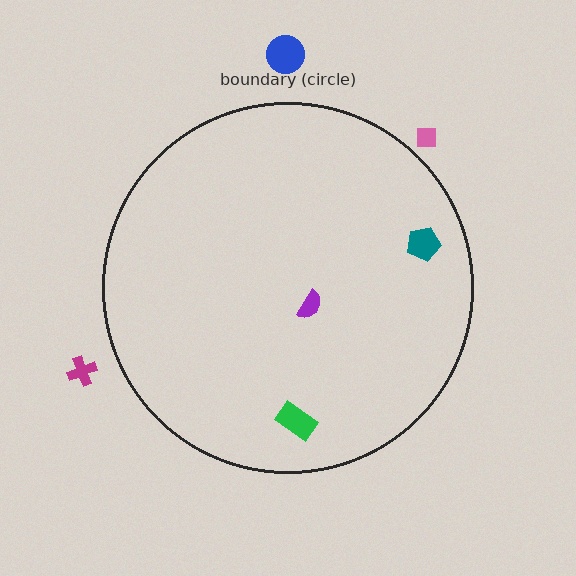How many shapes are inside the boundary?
3 inside, 3 outside.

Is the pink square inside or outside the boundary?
Outside.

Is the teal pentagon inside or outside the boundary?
Inside.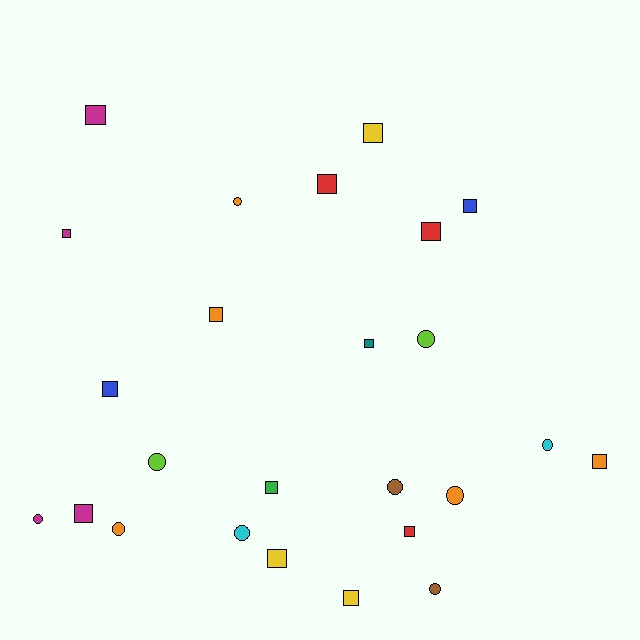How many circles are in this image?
There are 10 circles.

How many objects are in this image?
There are 25 objects.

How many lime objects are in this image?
There are 2 lime objects.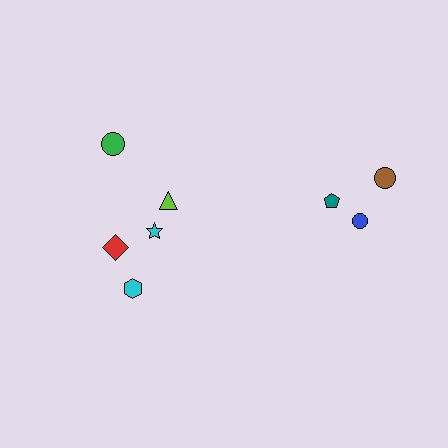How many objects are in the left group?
There are 5 objects.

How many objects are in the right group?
There are 3 objects.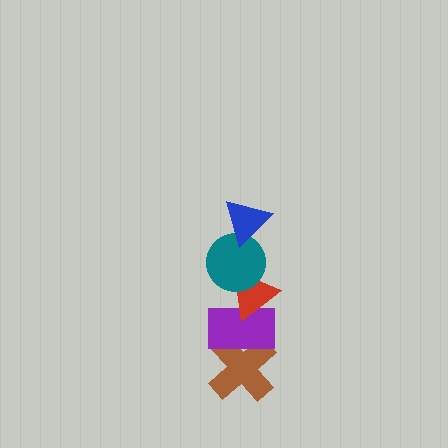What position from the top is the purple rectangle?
The purple rectangle is 4th from the top.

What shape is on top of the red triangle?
The teal circle is on top of the red triangle.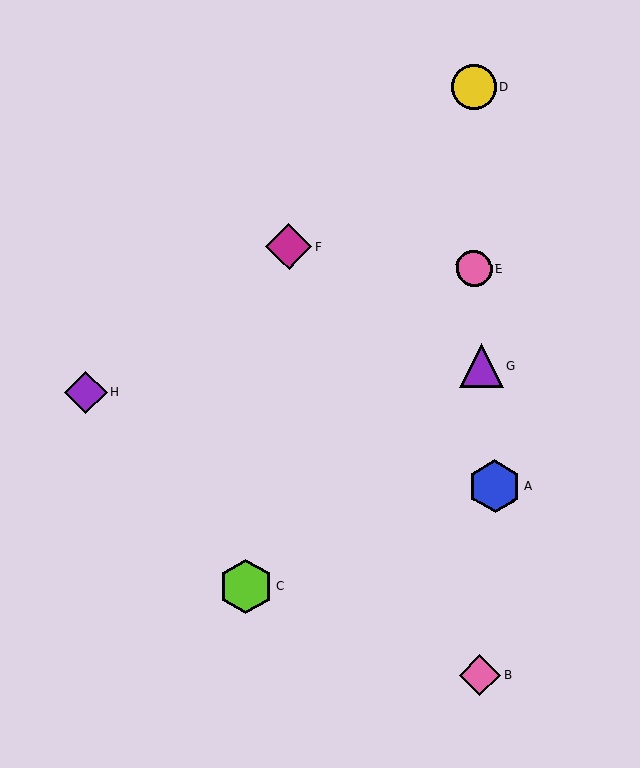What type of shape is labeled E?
Shape E is a pink circle.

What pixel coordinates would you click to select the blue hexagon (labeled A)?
Click at (495, 487) to select the blue hexagon A.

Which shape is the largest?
The lime hexagon (labeled C) is the largest.